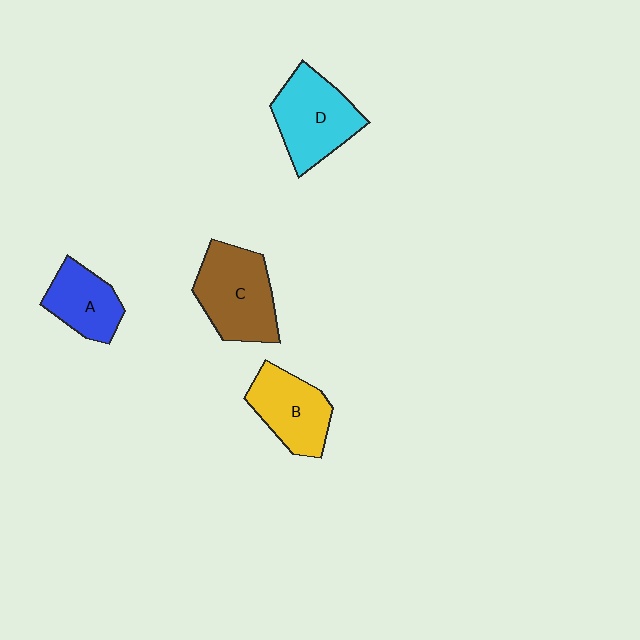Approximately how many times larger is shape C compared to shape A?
Approximately 1.5 times.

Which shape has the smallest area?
Shape A (blue).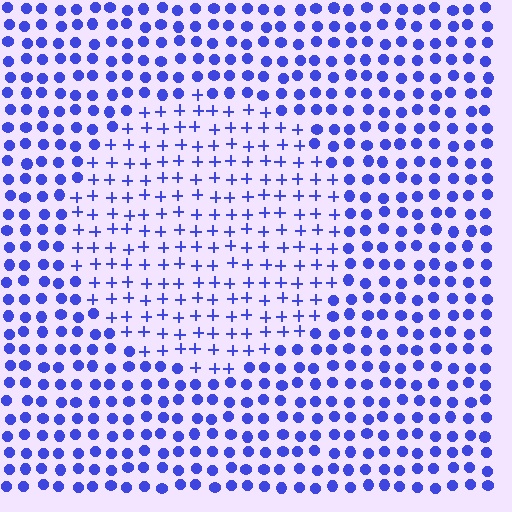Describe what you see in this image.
The image is filled with small blue elements arranged in a uniform grid. A circle-shaped region contains plus signs, while the surrounding area contains circles. The boundary is defined purely by the change in element shape.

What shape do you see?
I see a circle.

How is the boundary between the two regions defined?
The boundary is defined by a change in element shape: plus signs inside vs. circles outside. All elements share the same color and spacing.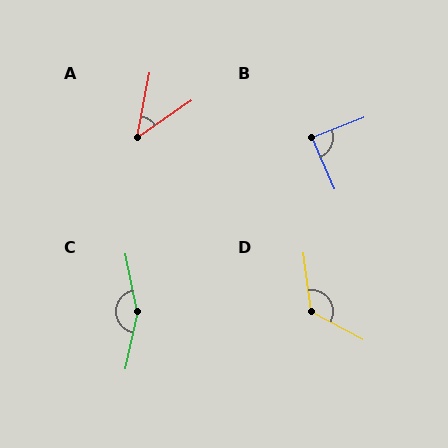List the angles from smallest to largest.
A (45°), B (88°), D (125°), C (156°).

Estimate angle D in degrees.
Approximately 125 degrees.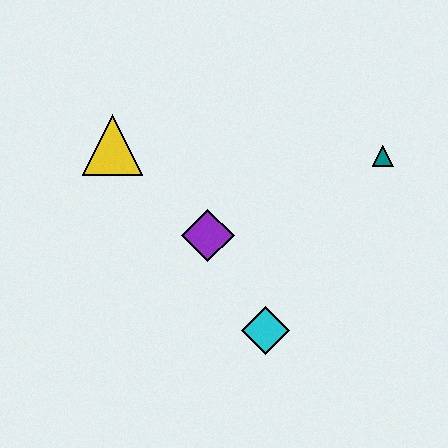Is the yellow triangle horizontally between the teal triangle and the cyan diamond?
No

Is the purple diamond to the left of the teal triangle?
Yes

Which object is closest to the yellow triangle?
The purple diamond is closest to the yellow triangle.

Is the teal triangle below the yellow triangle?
Yes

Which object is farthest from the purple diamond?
The teal triangle is farthest from the purple diamond.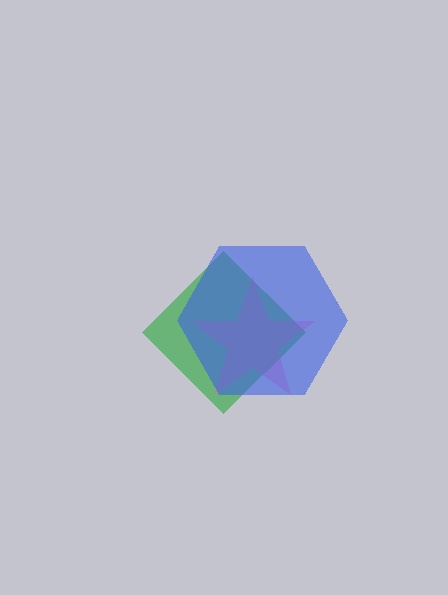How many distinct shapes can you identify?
There are 3 distinct shapes: a green diamond, a pink star, a blue hexagon.